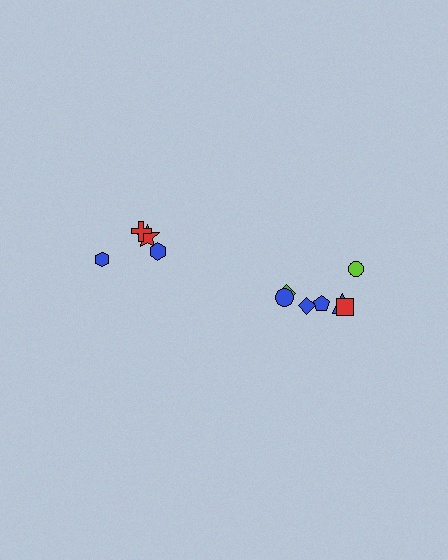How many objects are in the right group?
There are 7 objects.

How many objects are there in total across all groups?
There are 11 objects.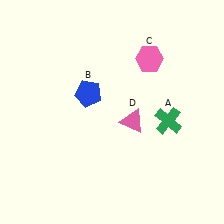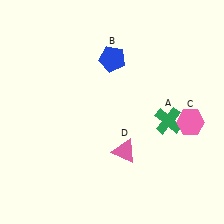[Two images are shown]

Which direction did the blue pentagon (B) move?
The blue pentagon (B) moved up.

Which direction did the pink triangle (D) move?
The pink triangle (D) moved down.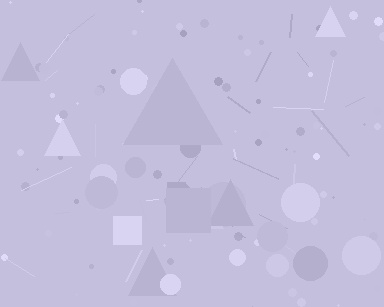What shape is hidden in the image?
A triangle is hidden in the image.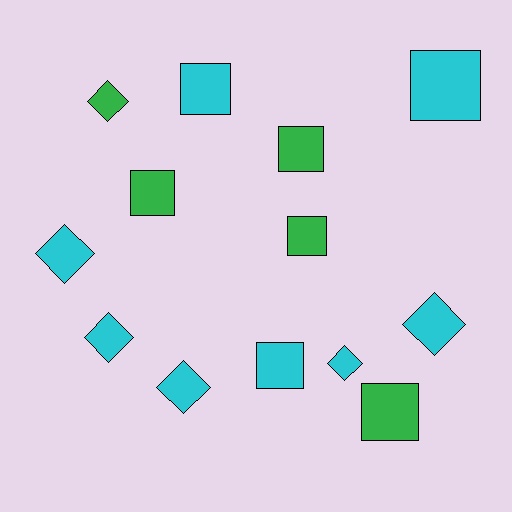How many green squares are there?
There are 4 green squares.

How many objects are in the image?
There are 13 objects.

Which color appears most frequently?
Cyan, with 8 objects.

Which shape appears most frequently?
Square, with 7 objects.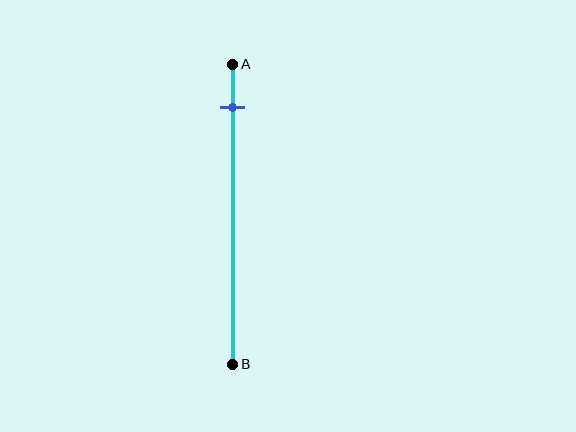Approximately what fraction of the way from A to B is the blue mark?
The blue mark is approximately 15% of the way from A to B.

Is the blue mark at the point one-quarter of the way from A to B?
No, the mark is at about 15% from A, not at the 25% one-quarter point.